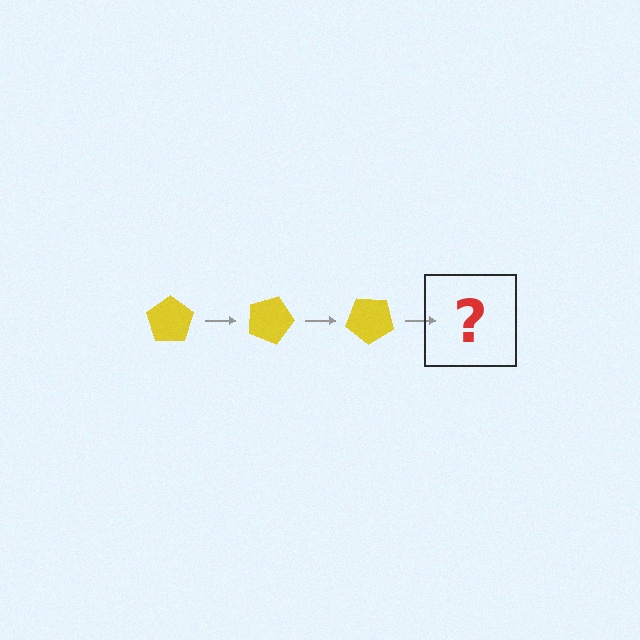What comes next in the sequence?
The next element should be a yellow pentagon rotated 60 degrees.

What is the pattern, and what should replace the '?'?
The pattern is that the pentagon rotates 20 degrees each step. The '?' should be a yellow pentagon rotated 60 degrees.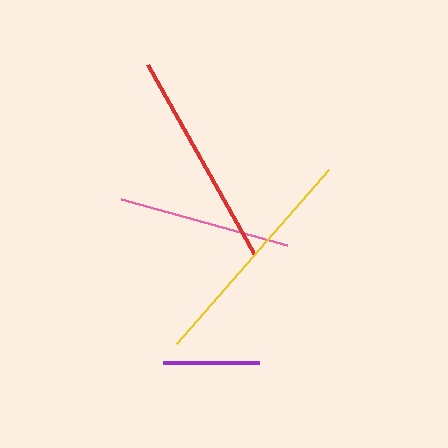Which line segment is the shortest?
The purple line is the shortest at approximately 96 pixels.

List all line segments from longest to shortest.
From longest to shortest: yellow, red, pink, purple.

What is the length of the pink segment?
The pink segment is approximately 173 pixels long.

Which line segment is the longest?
The yellow line is the longest at approximately 231 pixels.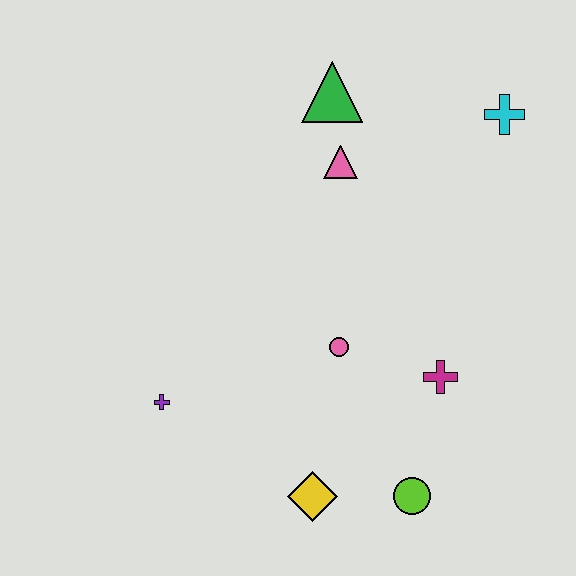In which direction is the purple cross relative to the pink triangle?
The purple cross is below the pink triangle.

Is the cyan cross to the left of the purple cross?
No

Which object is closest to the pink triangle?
The green triangle is closest to the pink triangle.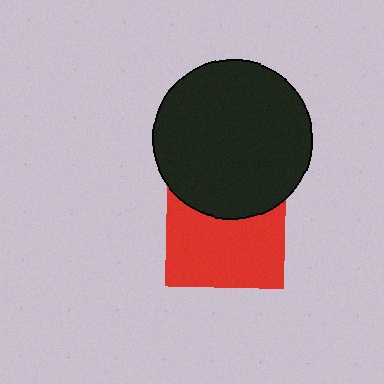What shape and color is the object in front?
The object in front is a black circle.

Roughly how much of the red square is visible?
About half of it is visible (roughly 64%).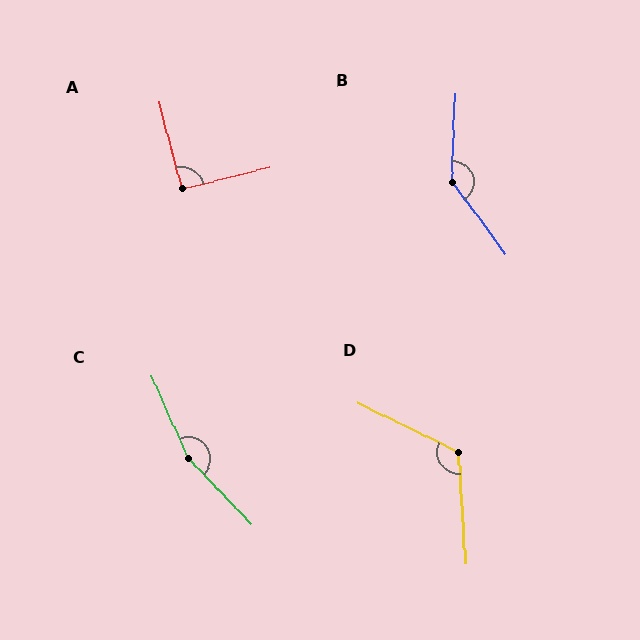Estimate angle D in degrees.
Approximately 120 degrees.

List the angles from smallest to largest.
A (91°), D (120°), B (141°), C (160°).